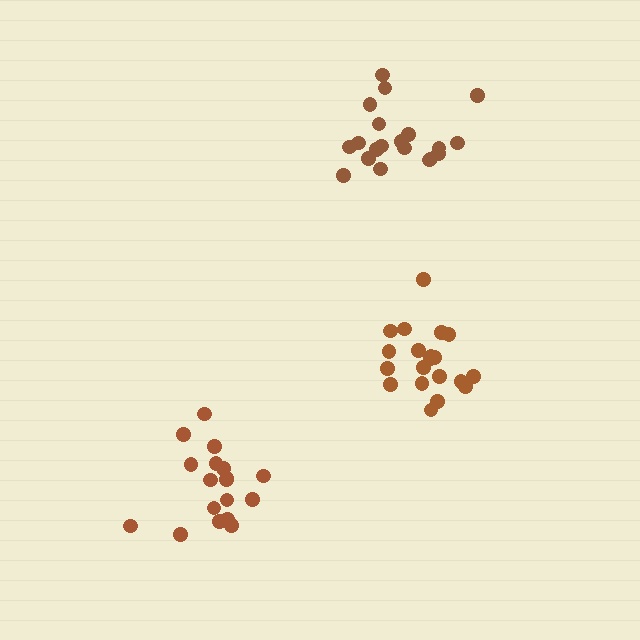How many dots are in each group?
Group 1: 18 dots, Group 2: 20 dots, Group 3: 20 dots (58 total).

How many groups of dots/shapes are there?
There are 3 groups.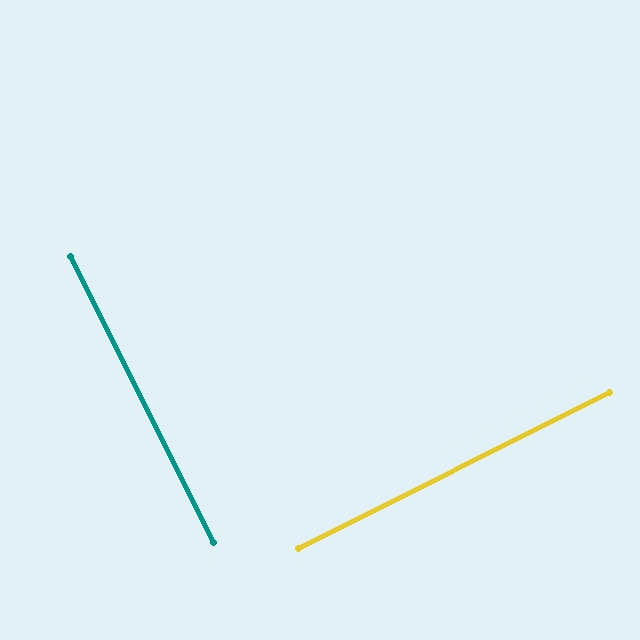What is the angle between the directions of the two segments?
Approximately 90 degrees.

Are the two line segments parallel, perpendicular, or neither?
Perpendicular — they meet at approximately 90°.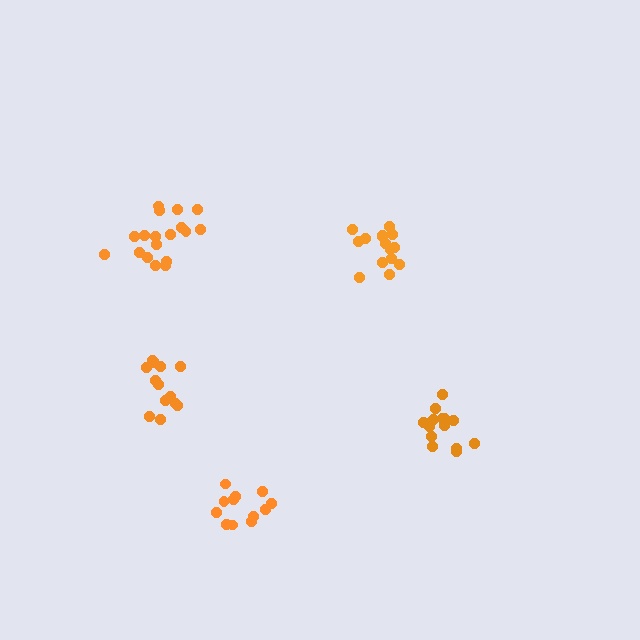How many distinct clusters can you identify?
There are 5 distinct clusters.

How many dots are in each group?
Group 1: 18 dots, Group 2: 15 dots, Group 3: 16 dots, Group 4: 12 dots, Group 5: 15 dots (76 total).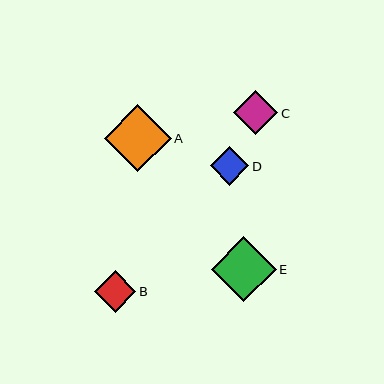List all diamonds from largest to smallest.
From largest to smallest: A, E, C, B, D.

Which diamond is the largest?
Diamond A is the largest with a size of approximately 67 pixels.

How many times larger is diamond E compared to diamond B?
Diamond E is approximately 1.6 times the size of diamond B.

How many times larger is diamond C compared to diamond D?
Diamond C is approximately 1.2 times the size of diamond D.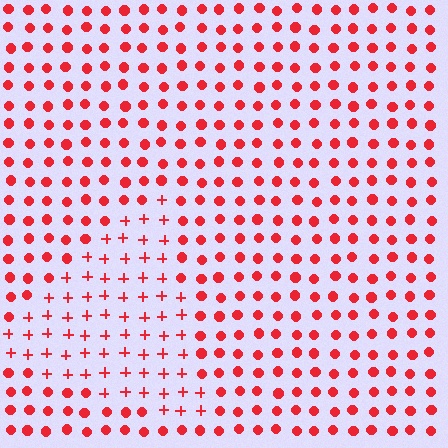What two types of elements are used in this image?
The image uses plus signs inside the triangle region and circles outside it.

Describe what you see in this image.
The image is filled with small red elements arranged in a uniform grid. A triangle-shaped region contains plus signs, while the surrounding area contains circles. The boundary is defined purely by the change in element shape.